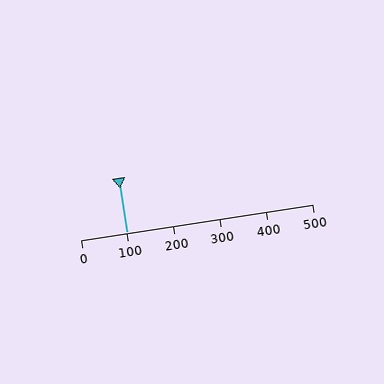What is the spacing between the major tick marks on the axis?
The major ticks are spaced 100 apart.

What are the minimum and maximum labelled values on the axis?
The axis runs from 0 to 500.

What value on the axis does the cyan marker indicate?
The marker indicates approximately 100.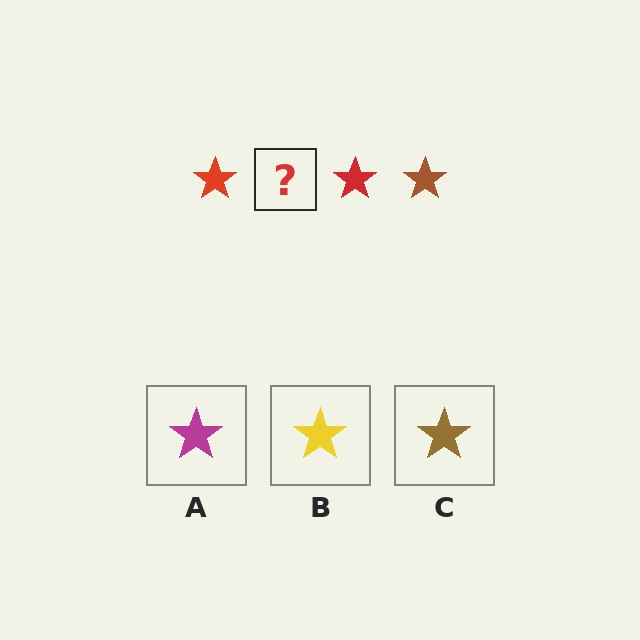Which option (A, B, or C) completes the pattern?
C.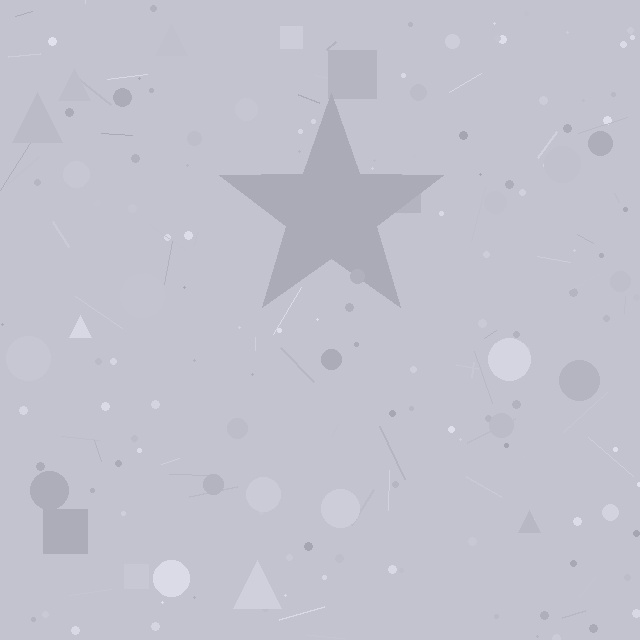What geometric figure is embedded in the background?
A star is embedded in the background.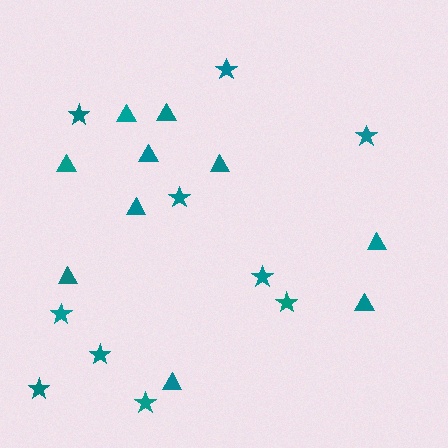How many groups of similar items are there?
There are 2 groups: one group of triangles (10) and one group of stars (10).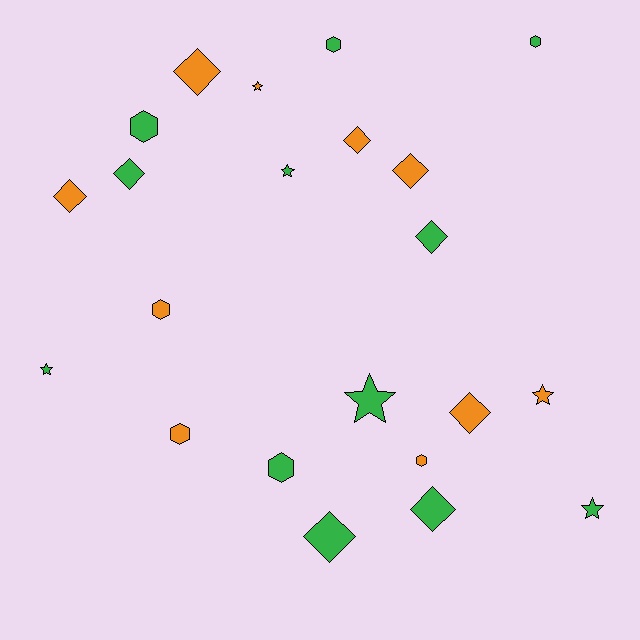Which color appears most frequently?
Green, with 12 objects.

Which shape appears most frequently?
Diamond, with 9 objects.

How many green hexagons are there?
There are 4 green hexagons.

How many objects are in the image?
There are 22 objects.